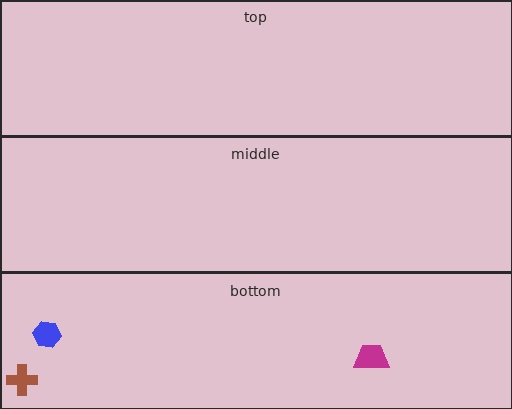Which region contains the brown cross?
The bottom region.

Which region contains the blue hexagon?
The bottom region.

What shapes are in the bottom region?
The blue hexagon, the brown cross, the magenta trapezoid.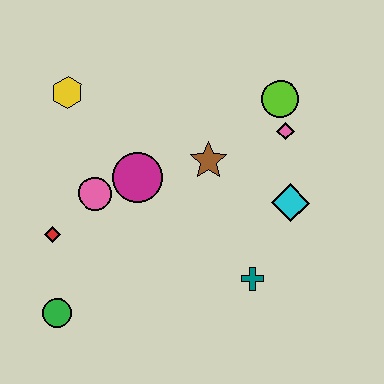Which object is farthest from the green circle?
The lime circle is farthest from the green circle.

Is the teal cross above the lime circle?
No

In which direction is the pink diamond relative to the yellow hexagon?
The pink diamond is to the right of the yellow hexagon.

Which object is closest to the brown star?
The magenta circle is closest to the brown star.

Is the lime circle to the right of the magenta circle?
Yes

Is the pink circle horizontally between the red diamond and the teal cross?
Yes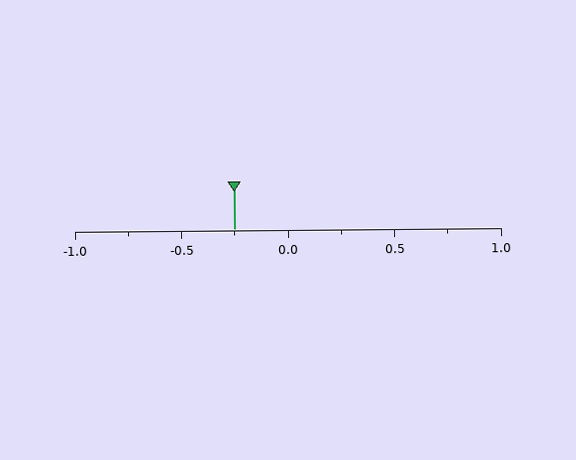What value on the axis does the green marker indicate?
The marker indicates approximately -0.25.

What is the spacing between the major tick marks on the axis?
The major ticks are spaced 0.5 apart.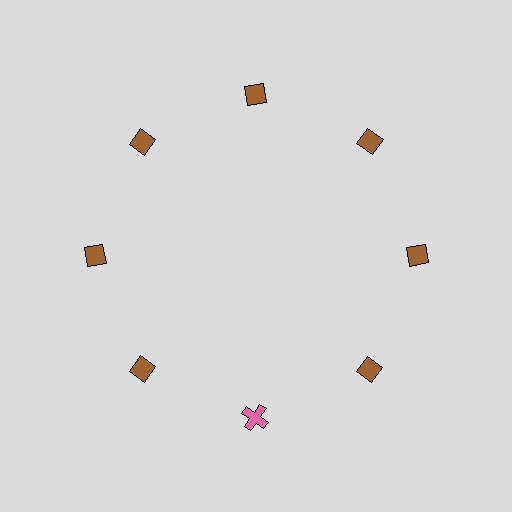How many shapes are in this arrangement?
There are 8 shapes arranged in a ring pattern.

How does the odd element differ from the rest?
It differs in both color (pink instead of brown) and shape (cross instead of diamond).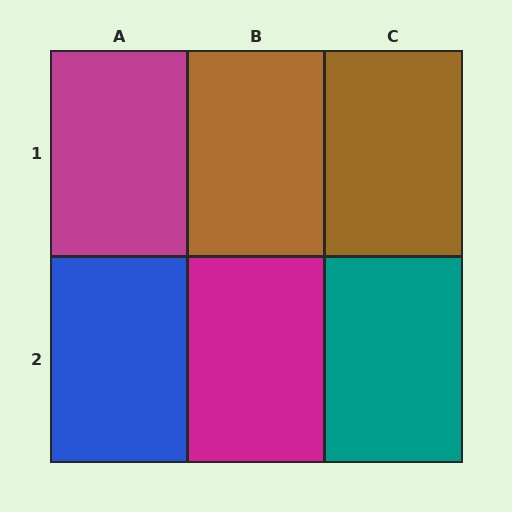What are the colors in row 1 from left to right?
Magenta, brown, brown.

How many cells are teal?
1 cell is teal.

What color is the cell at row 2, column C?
Teal.